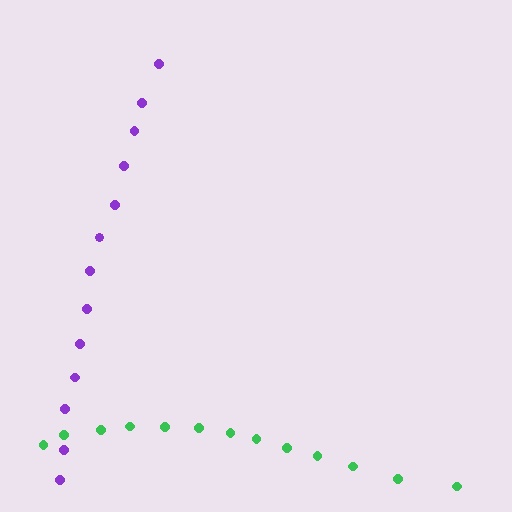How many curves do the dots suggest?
There are 2 distinct paths.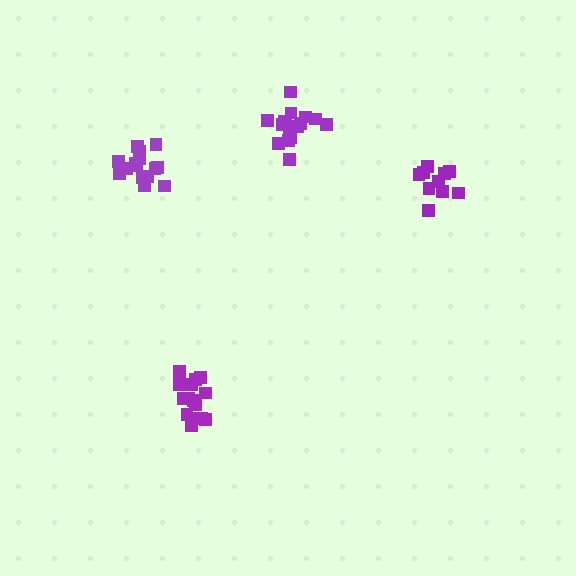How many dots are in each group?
Group 1: 16 dots, Group 2: 10 dots, Group 3: 16 dots, Group 4: 16 dots (58 total).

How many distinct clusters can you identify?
There are 4 distinct clusters.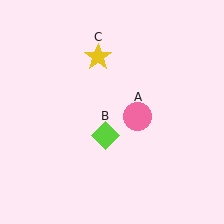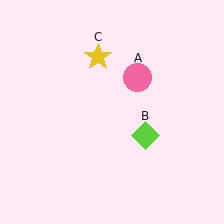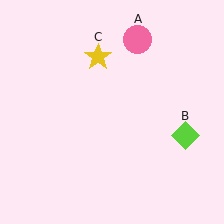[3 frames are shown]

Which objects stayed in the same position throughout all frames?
Yellow star (object C) remained stationary.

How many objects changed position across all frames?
2 objects changed position: pink circle (object A), lime diamond (object B).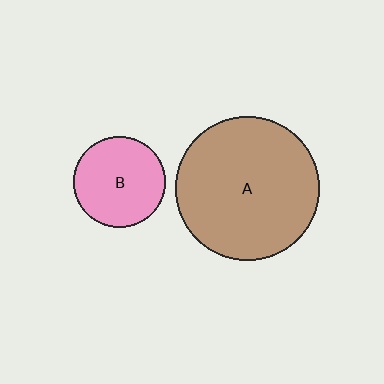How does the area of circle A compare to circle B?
Approximately 2.5 times.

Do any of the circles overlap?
No, none of the circles overlap.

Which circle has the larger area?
Circle A (brown).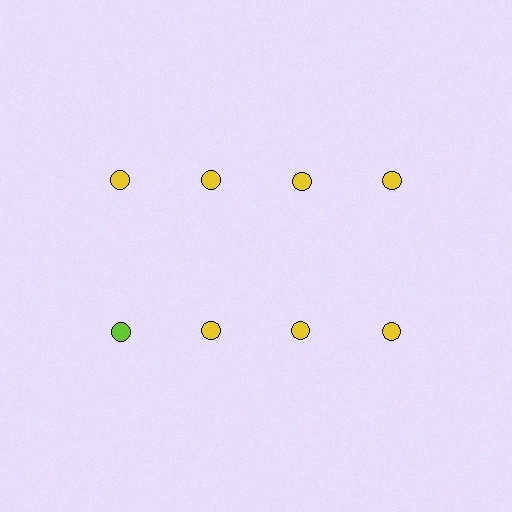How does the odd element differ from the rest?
It has a different color: lime instead of yellow.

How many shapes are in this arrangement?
There are 8 shapes arranged in a grid pattern.